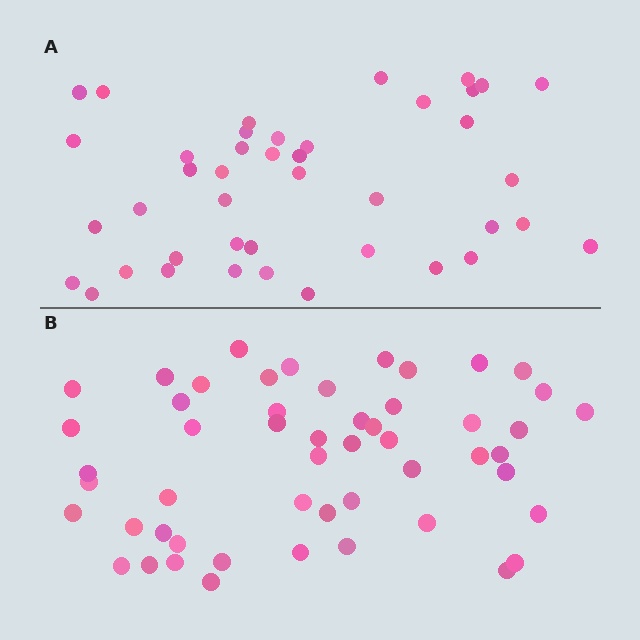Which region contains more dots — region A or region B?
Region B (the bottom region) has more dots.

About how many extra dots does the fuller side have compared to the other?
Region B has roughly 10 or so more dots than region A.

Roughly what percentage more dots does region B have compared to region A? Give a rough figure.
About 25% more.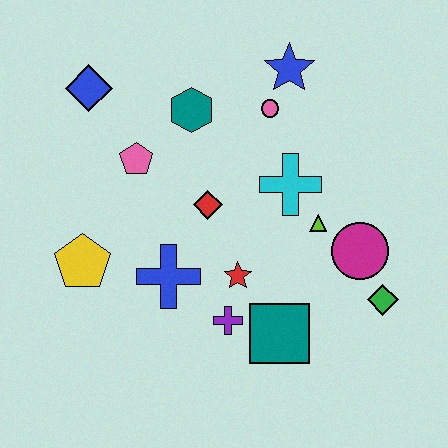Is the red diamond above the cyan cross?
No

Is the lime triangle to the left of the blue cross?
No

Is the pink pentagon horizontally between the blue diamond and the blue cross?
Yes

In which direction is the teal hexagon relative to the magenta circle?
The teal hexagon is to the left of the magenta circle.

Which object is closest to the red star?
The purple cross is closest to the red star.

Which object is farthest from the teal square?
The blue diamond is farthest from the teal square.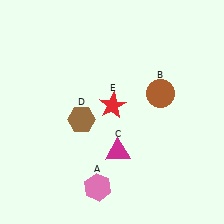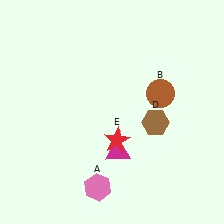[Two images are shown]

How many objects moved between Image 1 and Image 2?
2 objects moved between the two images.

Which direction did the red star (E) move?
The red star (E) moved down.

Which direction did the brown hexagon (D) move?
The brown hexagon (D) moved right.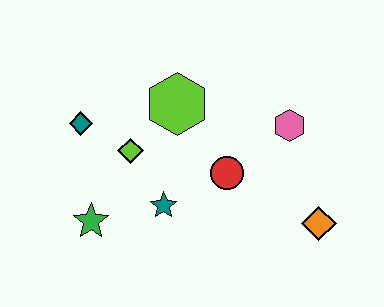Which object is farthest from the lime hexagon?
The orange diamond is farthest from the lime hexagon.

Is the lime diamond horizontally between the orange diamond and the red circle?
No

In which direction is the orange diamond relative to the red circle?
The orange diamond is to the right of the red circle.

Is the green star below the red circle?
Yes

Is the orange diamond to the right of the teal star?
Yes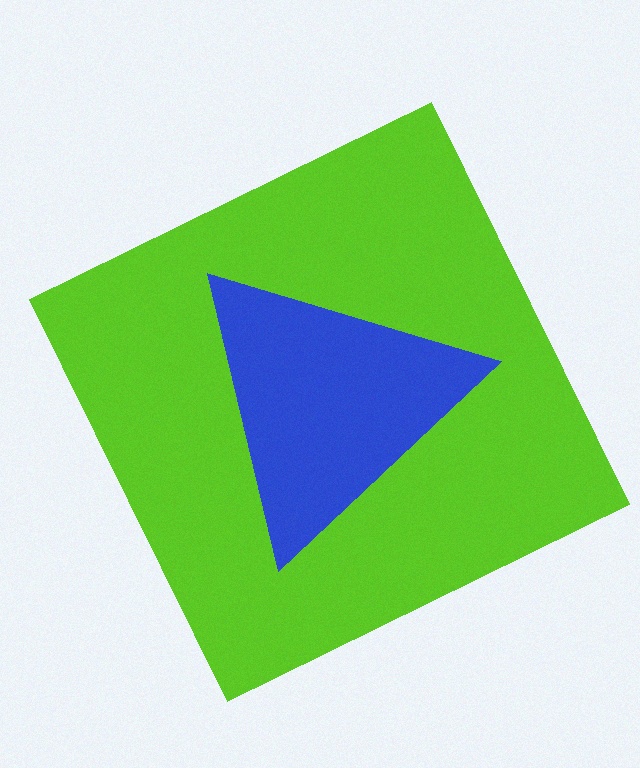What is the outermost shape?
The lime square.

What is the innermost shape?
The blue triangle.